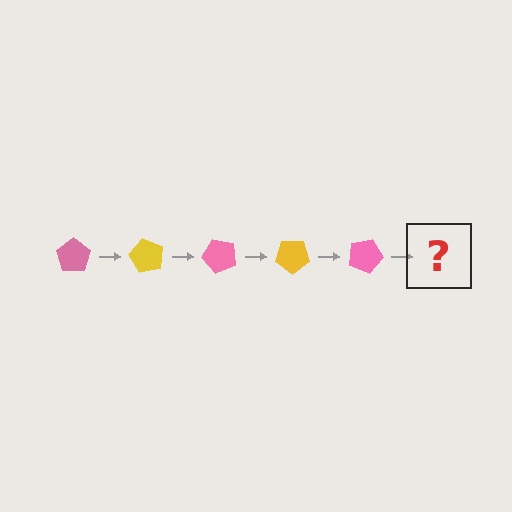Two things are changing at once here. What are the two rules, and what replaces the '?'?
The two rules are that it rotates 60 degrees each step and the color cycles through pink and yellow. The '?' should be a yellow pentagon, rotated 300 degrees from the start.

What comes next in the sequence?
The next element should be a yellow pentagon, rotated 300 degrees from the start.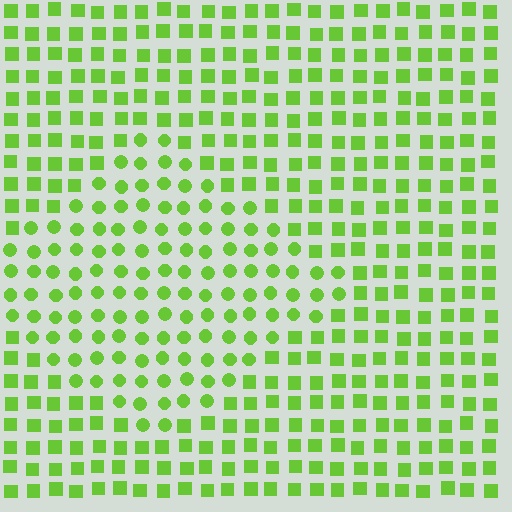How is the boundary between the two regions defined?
The boundary is defined by a change in element shape: circles inside vs. squares outside. All elements share the same color and spacing.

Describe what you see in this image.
The image is filled with small lime elements arranged in a uniform grid. A diamond-shaped region contains circles, while the surrounding area contains squares. The boundary is defined purely by the change in element shape.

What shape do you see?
I see a diamond.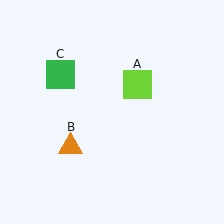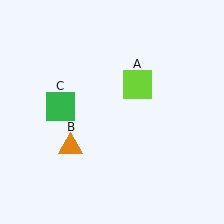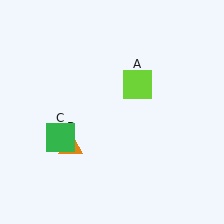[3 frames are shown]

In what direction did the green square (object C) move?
The green square (object C) moved down.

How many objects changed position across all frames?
1 object changed position: green square (object C).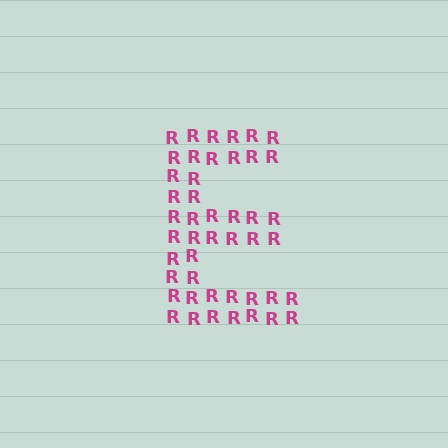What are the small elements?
The small elements are letter R's.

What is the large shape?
The large shape is the letter E.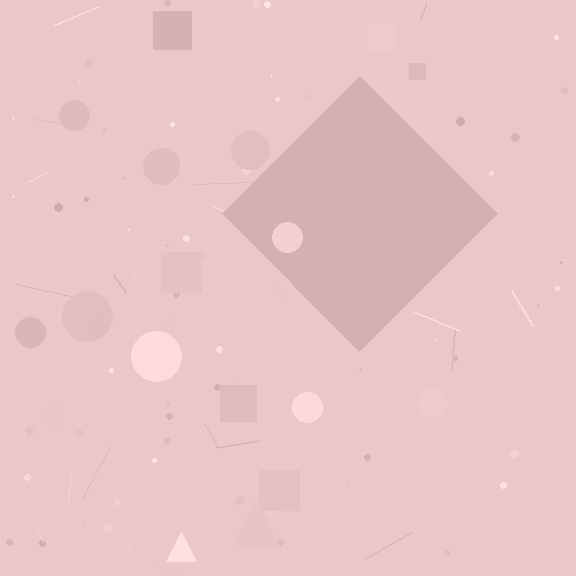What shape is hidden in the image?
A diamond is hidden in the image.